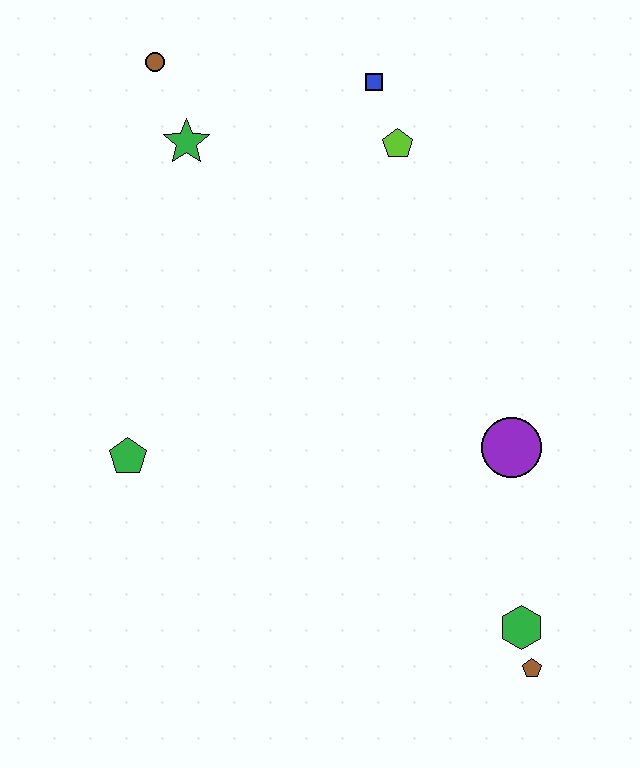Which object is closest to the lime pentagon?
The blue square is closest to the lime pentagon.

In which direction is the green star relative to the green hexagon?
The green star is above the green hexagon.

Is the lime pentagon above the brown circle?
No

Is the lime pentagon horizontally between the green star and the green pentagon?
No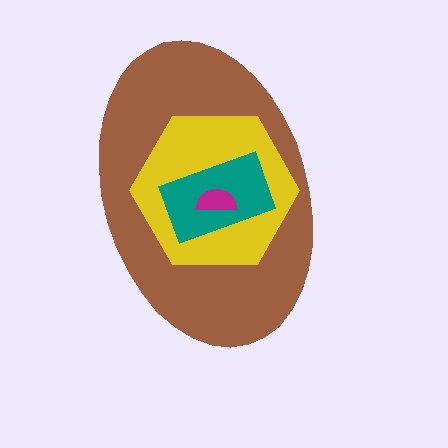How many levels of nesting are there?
4.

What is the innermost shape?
The magenta semicircle.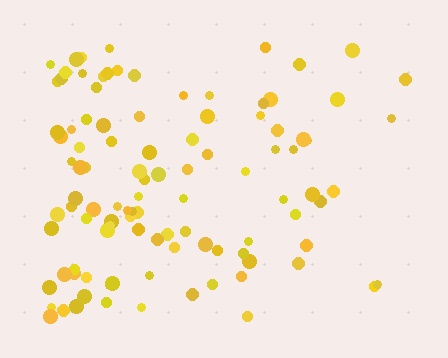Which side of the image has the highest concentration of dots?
The left.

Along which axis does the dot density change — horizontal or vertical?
Horizontal.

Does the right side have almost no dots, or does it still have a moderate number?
Still a moderate number, just noticeably fewer than the left.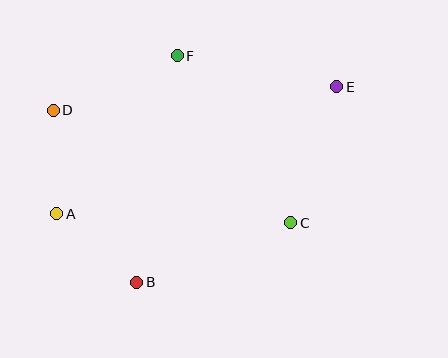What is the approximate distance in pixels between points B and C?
The distance between B and C is approximately 165 pixels.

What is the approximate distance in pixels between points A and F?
The distance between A and F is approximately 199 pixels.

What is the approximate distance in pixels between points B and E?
The distance between B and E is approximately 280 pixels.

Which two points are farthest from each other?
Points A and E are farthest from each other.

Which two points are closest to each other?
Points A and D are closest to each other.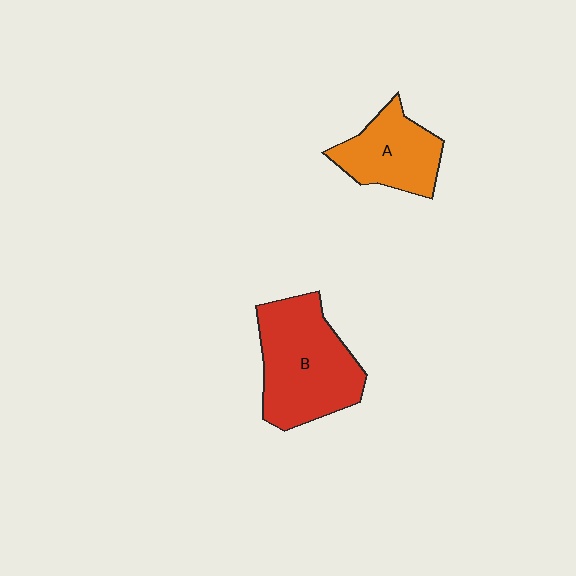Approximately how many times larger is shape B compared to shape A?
Approximately 1.6 times.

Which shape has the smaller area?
Shape A (orange).